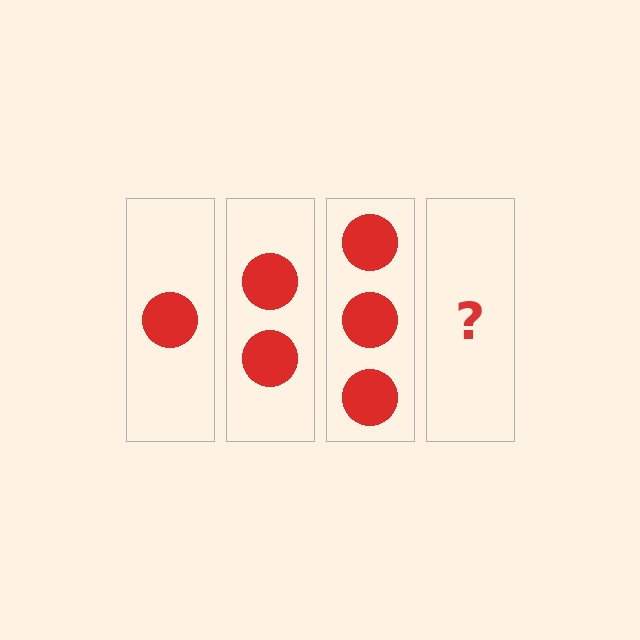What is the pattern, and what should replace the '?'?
The pattern is that each step adds one more circle. The '?' should be 4 circles.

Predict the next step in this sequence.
The next step is 4 circles.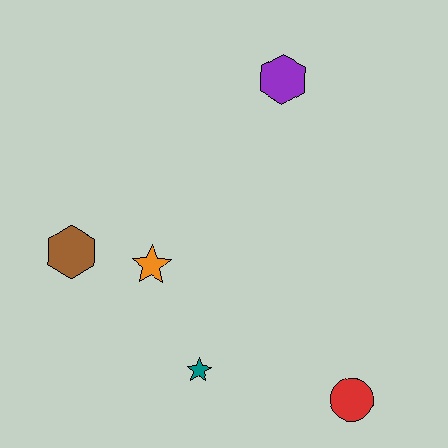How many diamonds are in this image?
There are no diamonds.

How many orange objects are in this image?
There is 1 orange object.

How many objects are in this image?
There are 5 objects.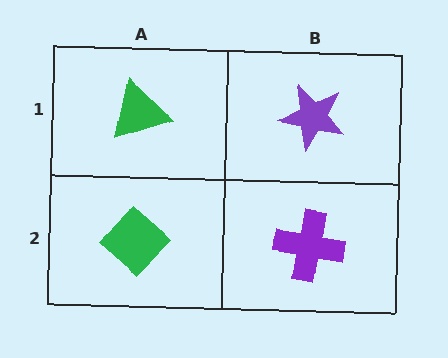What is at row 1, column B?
A purple star.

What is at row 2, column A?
A green diamond.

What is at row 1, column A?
A green triangle.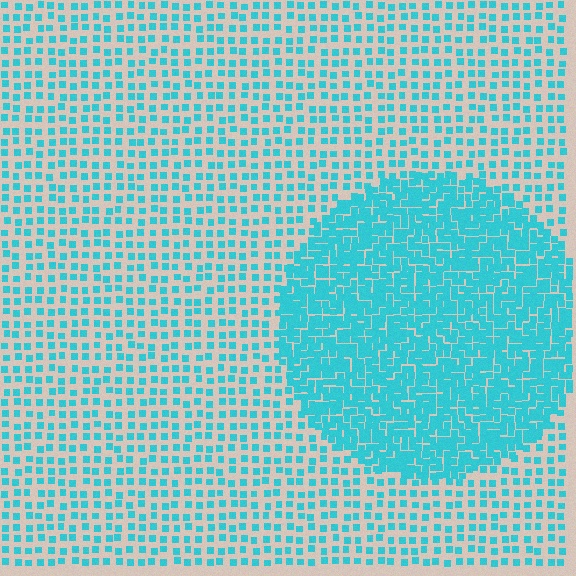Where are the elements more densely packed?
The elements are more densely packed inside the circle boundary.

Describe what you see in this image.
The image contains small cyan elements arranged at two different densities. A circle-shaped region is visible where the elements are more densely packed than the surrounding area.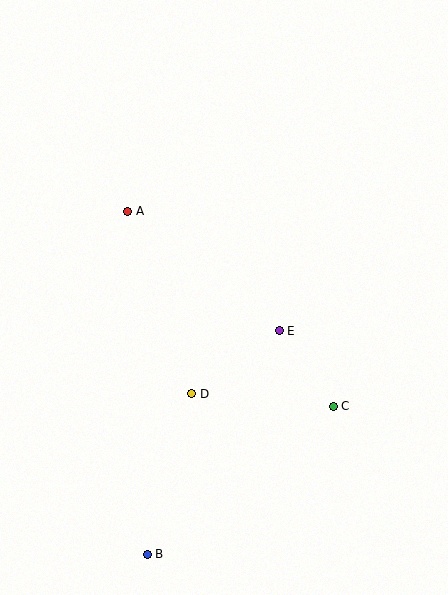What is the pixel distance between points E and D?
The distance between E and D is 108 pixels.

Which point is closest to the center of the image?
Point E at (279, 331) is closest to the center.